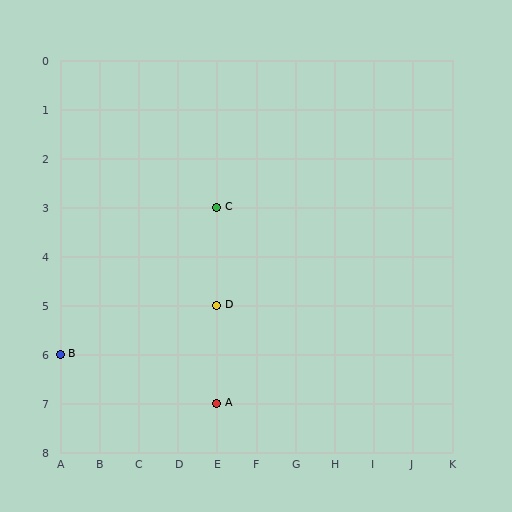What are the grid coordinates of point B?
Point B is at grid coordinates (A, 6).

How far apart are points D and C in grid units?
Points D and C are 2 rows apart.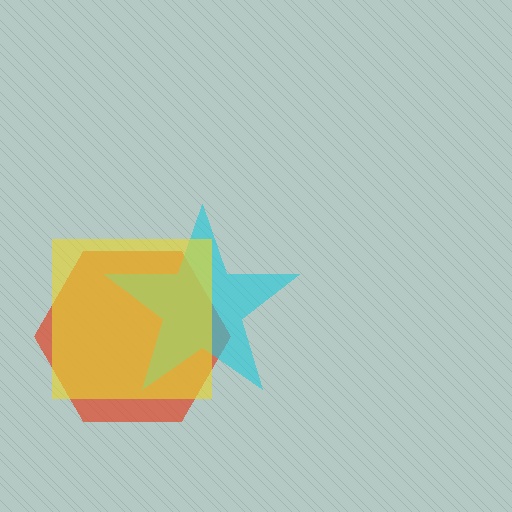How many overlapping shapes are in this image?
There are 3 overlapping shapes in the image.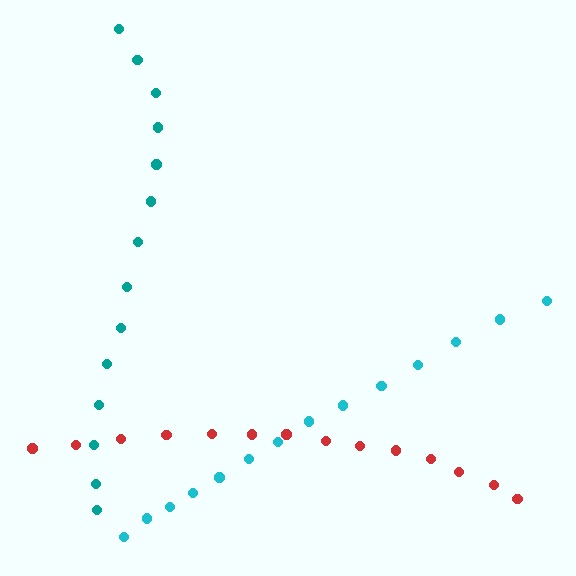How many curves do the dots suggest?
There are 3 distinct paths.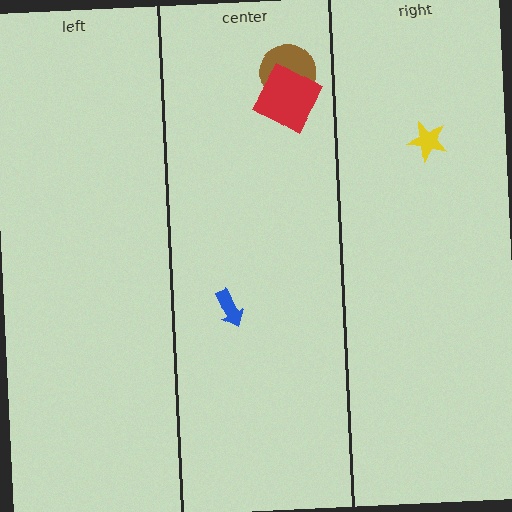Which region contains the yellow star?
The right region.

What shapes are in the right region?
The yellow star.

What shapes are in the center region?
The blue arrow, the brown circle, the red square.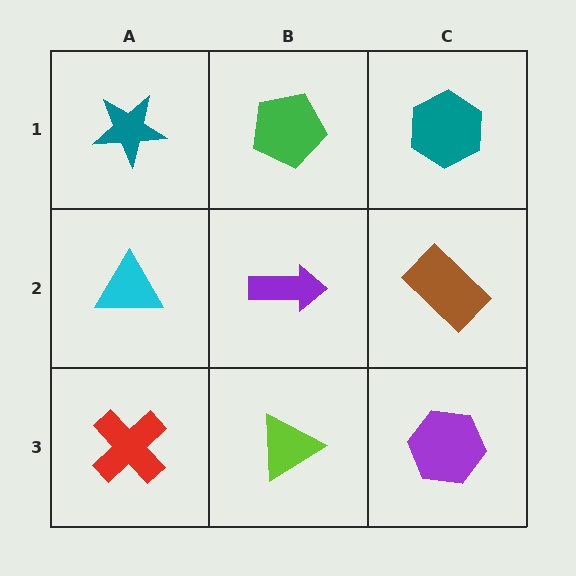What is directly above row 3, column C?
A brown rectangle.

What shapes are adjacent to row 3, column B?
A purple arrow (row 2, column B), a red cross (row 3, column A), a purple hexagon (row 3, column C).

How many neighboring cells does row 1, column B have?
3.